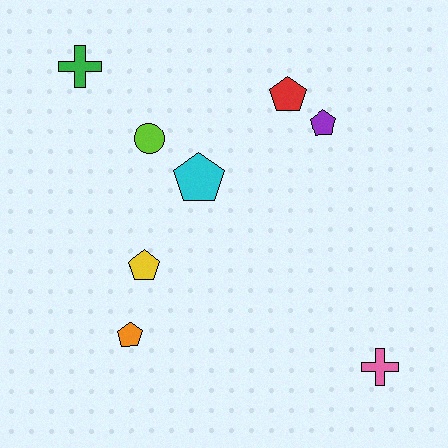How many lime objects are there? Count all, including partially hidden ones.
There is 1 lime object.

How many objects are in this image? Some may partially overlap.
There are 8 objects.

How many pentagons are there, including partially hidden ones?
There are 5 pentagons.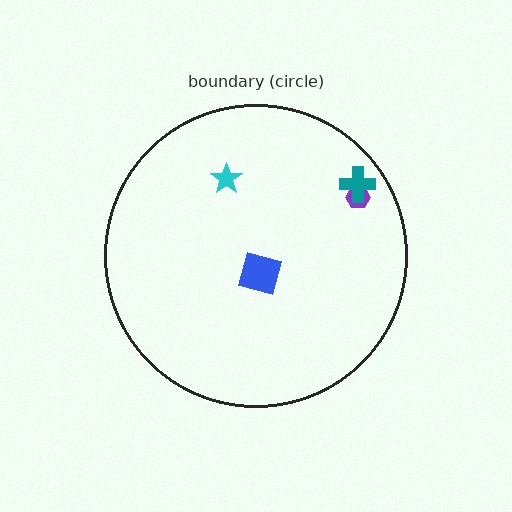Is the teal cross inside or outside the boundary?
Inside.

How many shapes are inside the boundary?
4 inside, 0 outside.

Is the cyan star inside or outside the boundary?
Inside.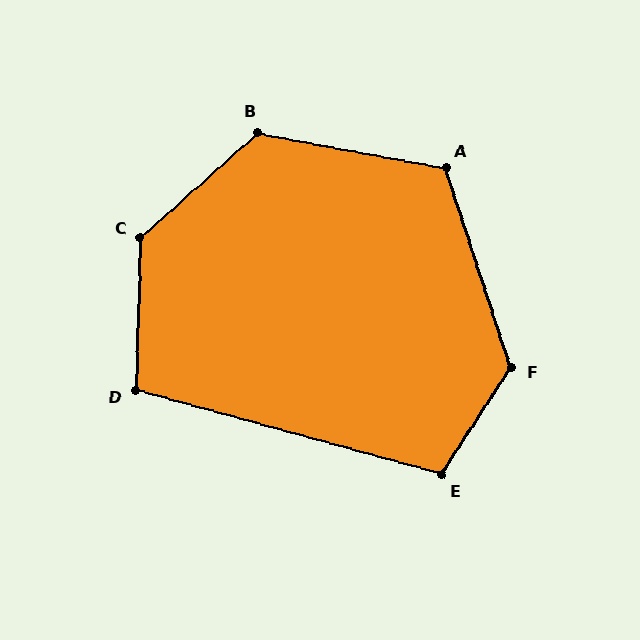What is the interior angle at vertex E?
Approximately 107 degrees (obtuse).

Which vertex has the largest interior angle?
C, at approximately 134 degrees.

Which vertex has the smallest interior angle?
D, at approximately 104 degrees.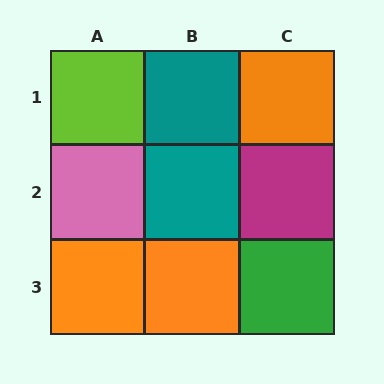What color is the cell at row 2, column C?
Magenta.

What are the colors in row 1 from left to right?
Lime, teal, orange.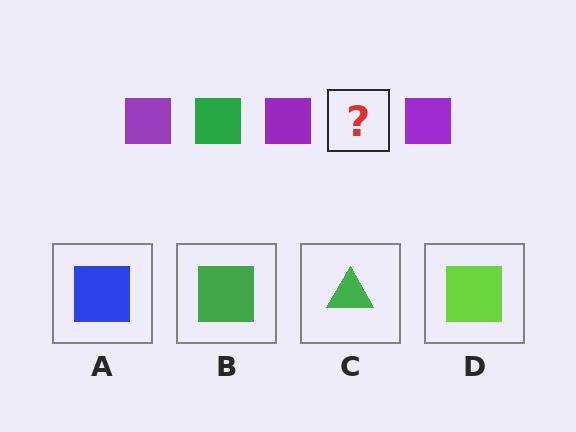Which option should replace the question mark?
Option B.